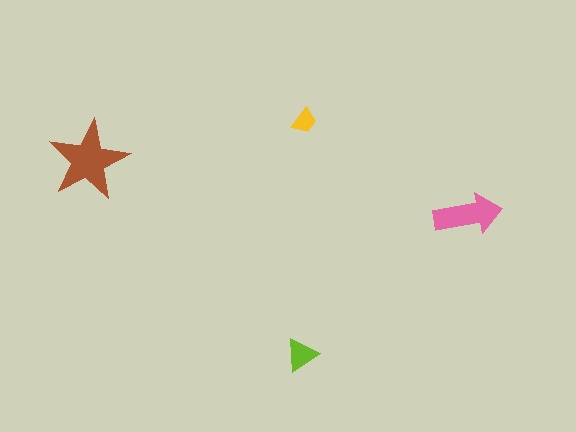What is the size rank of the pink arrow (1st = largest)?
2nd.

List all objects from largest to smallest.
The brown star, the pink arrow, the lime triangle, the yellow trapezoid.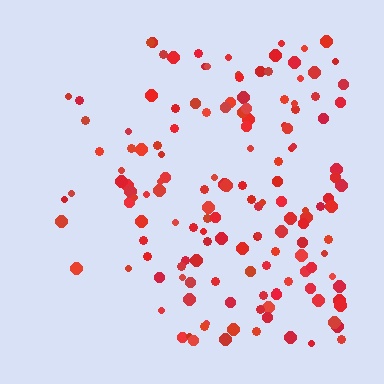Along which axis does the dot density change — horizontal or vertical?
Horizontal.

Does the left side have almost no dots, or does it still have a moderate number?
Still a moderate number, just noticeably fewer than the right.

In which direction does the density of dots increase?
From left to right, with the right side densest.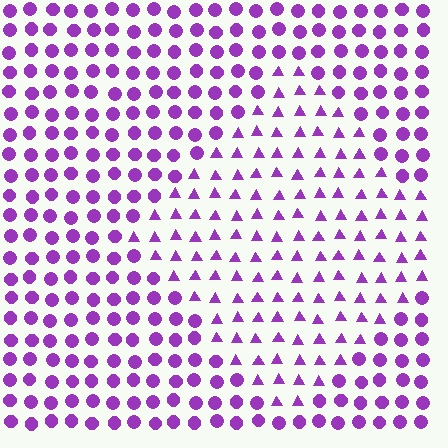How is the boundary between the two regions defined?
The boundary is defined by a change in element shape: triangles inside vs. circles outside. All elements share the same color and spacing.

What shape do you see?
I see a diamond.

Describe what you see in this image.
The image is filled with small purple elements arranged in a uniform grid. A diamond-shaped region contains triangles, while the surrounding area contains circles. The boundary is defined purely by the change in element shape.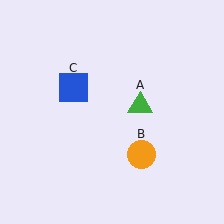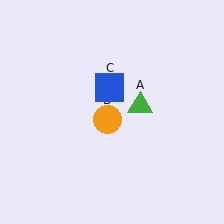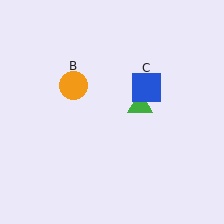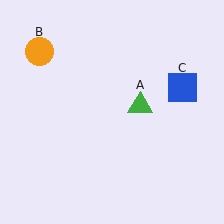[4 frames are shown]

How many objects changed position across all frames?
2 objects changed position: orange circle (object B), blue square (object C).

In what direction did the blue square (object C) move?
The blue square (object C) moved right.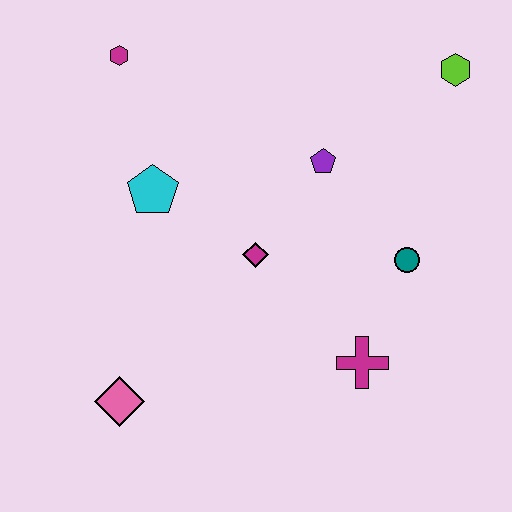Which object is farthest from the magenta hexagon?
The magenta cross is farthest from the magenta hexagon.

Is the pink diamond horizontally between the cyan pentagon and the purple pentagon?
No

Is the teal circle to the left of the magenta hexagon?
No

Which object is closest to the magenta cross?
The teal circle is closest to the magenta cross.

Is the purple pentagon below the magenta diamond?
No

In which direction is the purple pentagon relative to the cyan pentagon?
The purple pentagon is to the right of the cyan pentagon.